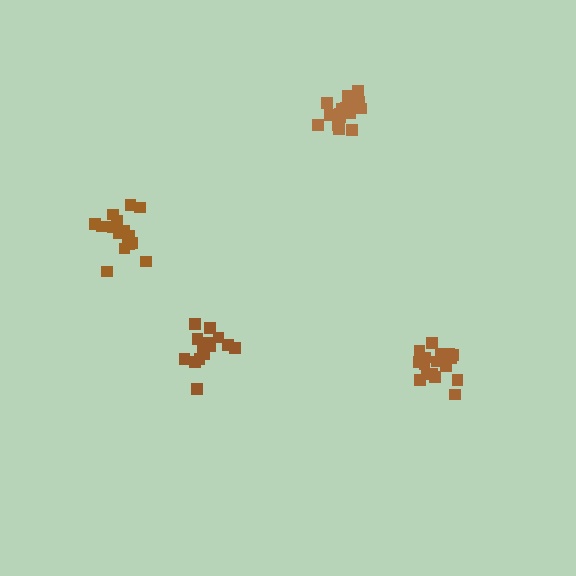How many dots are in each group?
Group 1: 14 dots, Group 2: 19 dots, Group 3: 16 dots, Group 4: 17 dots (66 total).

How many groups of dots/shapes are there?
There are 4 groups.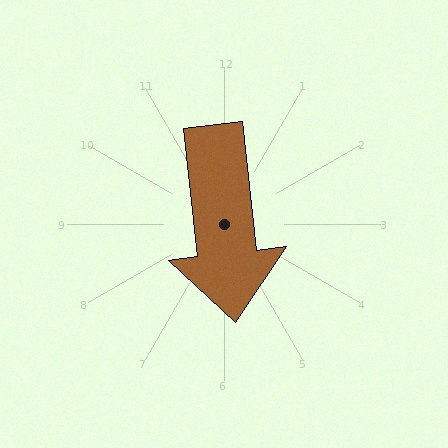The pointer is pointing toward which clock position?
Roughly 6 o'clock.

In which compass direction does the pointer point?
South.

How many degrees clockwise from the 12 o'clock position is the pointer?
Approximately 174 degrees.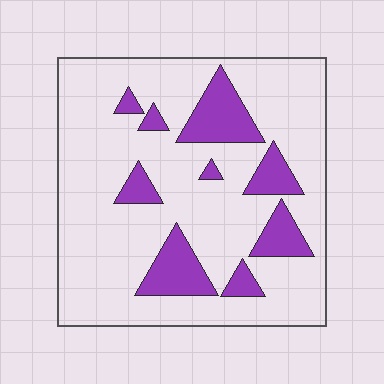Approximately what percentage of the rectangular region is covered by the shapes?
Approximately 20%.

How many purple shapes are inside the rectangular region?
9.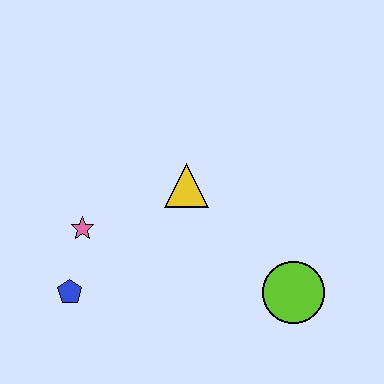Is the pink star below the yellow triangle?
Yes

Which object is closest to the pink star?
The blue pentagon is closest to the pink star.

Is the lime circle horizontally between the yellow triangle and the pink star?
No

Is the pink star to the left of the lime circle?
Yes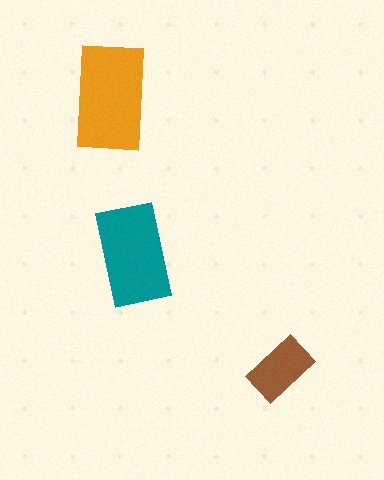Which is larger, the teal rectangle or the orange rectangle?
The orange one.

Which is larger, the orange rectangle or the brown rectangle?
The orange one.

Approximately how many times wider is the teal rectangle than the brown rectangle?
About 1.5 times wider.